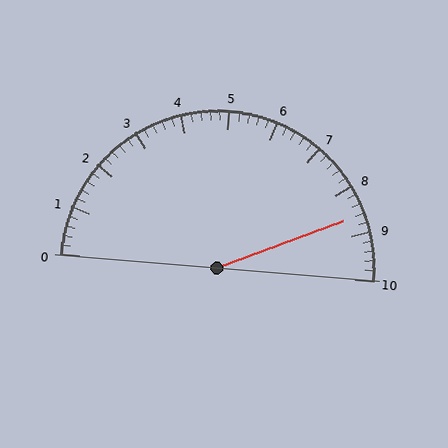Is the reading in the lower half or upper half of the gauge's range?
The reading is in the upper half of the range (0 to 10).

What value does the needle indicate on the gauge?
The needle indicates approximately 8.6.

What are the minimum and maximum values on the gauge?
The gauge ranges from 0 to 10.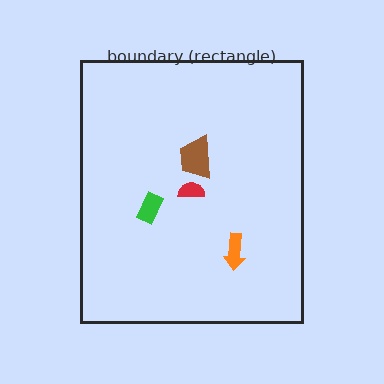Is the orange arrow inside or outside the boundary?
Inside.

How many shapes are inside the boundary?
4 inside, 0 outside.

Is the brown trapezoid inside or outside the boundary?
Inside.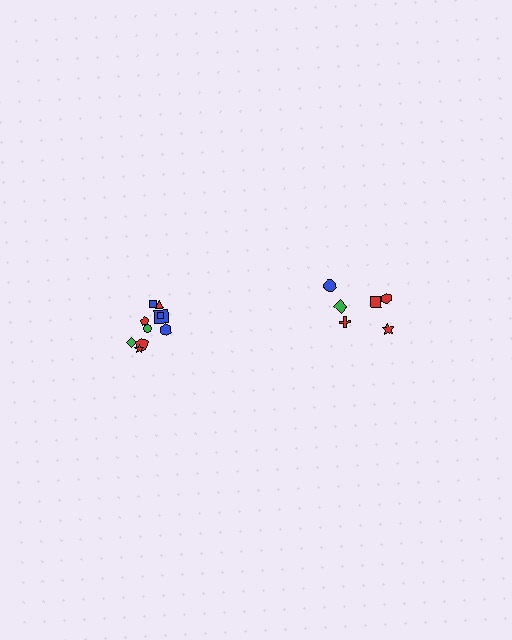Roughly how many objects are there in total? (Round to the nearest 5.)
Roughly 15 objects in total.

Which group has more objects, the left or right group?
The left group.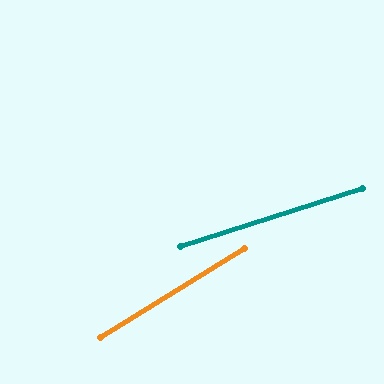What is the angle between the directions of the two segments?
Approximately 14 degrees.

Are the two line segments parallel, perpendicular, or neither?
Neither parallel nor perpendicular — they differ by about 14°.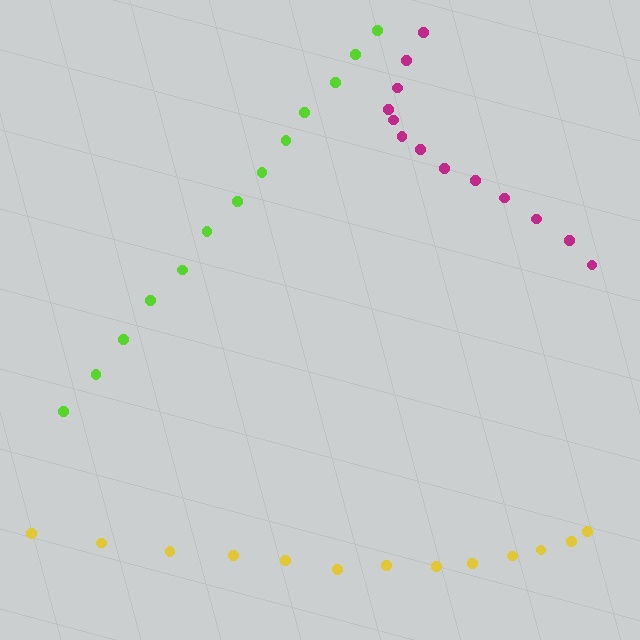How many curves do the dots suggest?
There are 3 distinct paths.